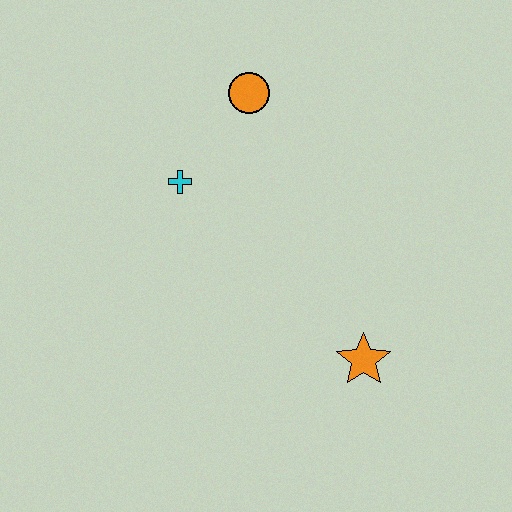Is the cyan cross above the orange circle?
No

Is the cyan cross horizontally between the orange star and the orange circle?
No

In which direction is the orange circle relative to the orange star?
The orange circle is above the orange star.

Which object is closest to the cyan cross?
The orange circle is closest to the cyan cross.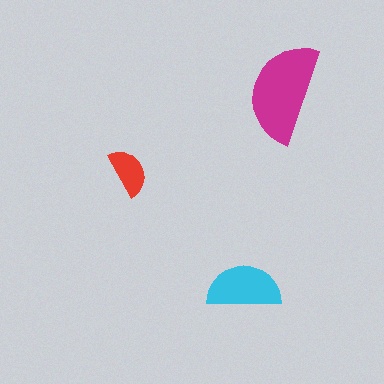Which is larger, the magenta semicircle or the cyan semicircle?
The magenta one.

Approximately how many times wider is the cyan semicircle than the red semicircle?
About 1.5 times wider.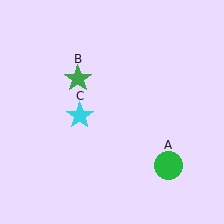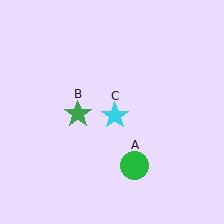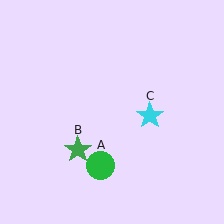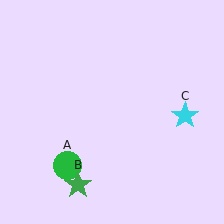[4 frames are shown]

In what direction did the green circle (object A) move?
The green circle (object A) moved left.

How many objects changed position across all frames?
3 objects changed position: green circle (object A), green star (object B), cyan star (object C).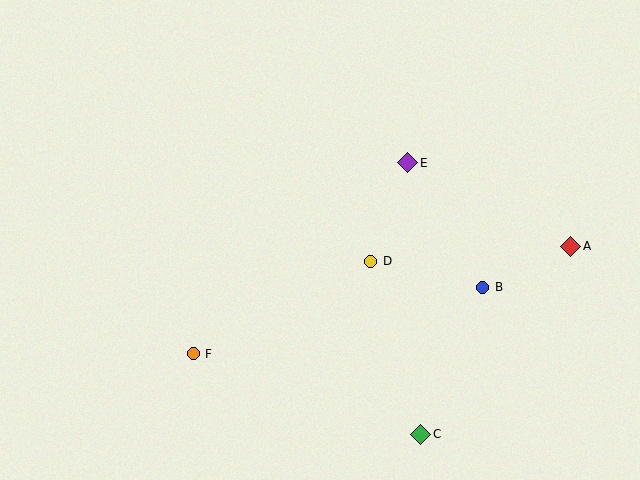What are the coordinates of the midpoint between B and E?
The midpoint between B and E is at (445, 225).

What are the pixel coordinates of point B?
Point B is at (483, 287).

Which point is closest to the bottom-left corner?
Point F is closest to the bottom-left corner.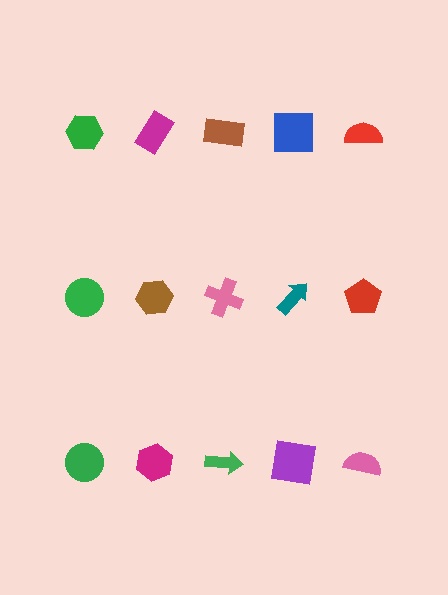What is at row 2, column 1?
A green circle.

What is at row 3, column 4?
A purple square.